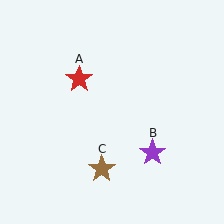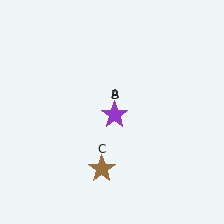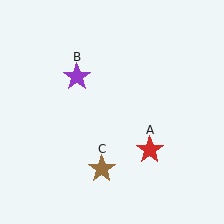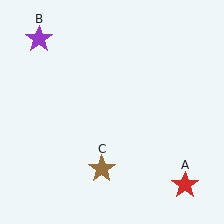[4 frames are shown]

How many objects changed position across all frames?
2 objects changed position: red star (object A), purple star (object B).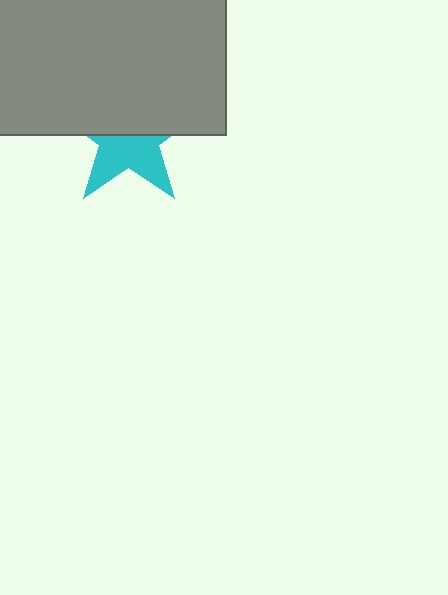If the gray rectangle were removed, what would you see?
You would see the complete cyan star.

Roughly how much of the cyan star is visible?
About half of it is visible (roughly 47%).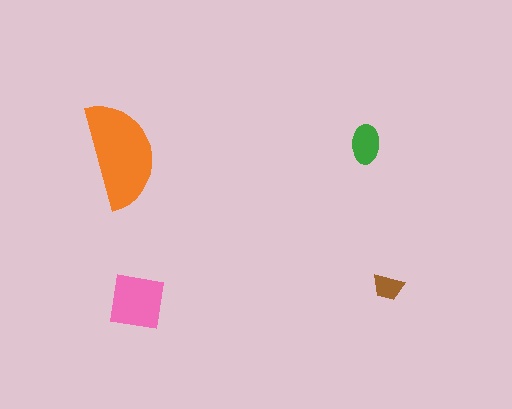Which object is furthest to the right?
The brown trapezoid is rightmost.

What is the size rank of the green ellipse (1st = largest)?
3rd.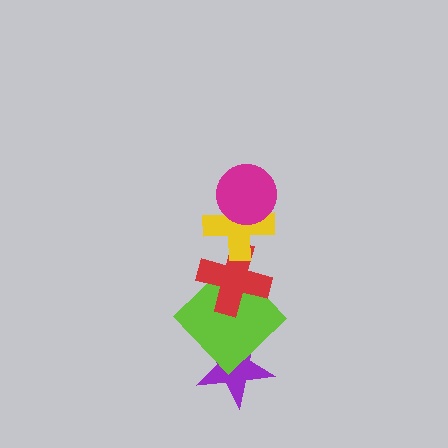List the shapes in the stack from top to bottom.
From top to bottom: the magenta circle, the yellow cross, the red cross, the lime diamond, the purple star.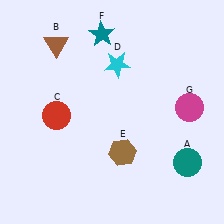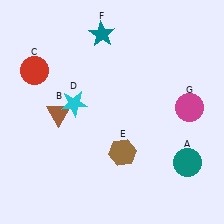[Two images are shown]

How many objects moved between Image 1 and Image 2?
3 objects moved between the two images.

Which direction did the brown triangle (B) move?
The brown triangle (B) moved down.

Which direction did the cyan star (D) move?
The cyan star (D) moved left.